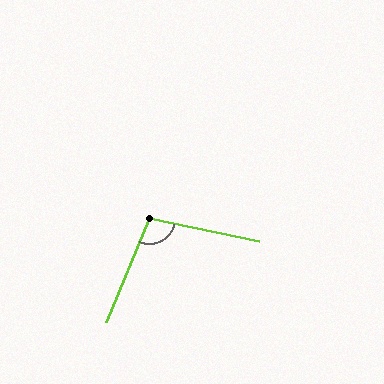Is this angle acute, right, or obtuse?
It is obtuse.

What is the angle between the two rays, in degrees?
Approximately 101 degrees.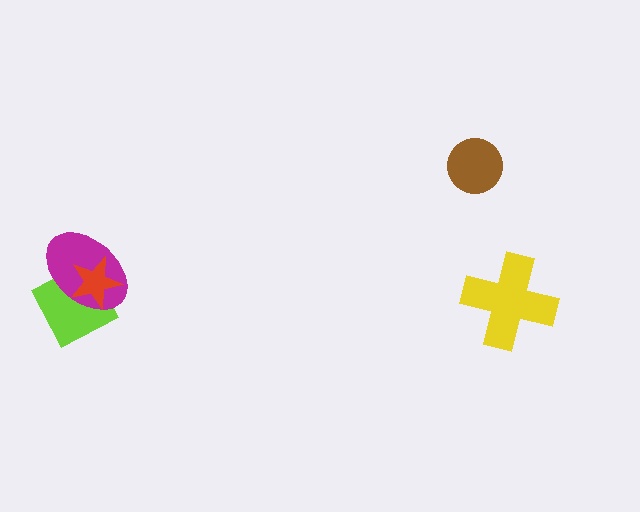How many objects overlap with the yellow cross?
0 objects overlap with the yellow cross.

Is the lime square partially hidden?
Yes, it is partially covered by another shape.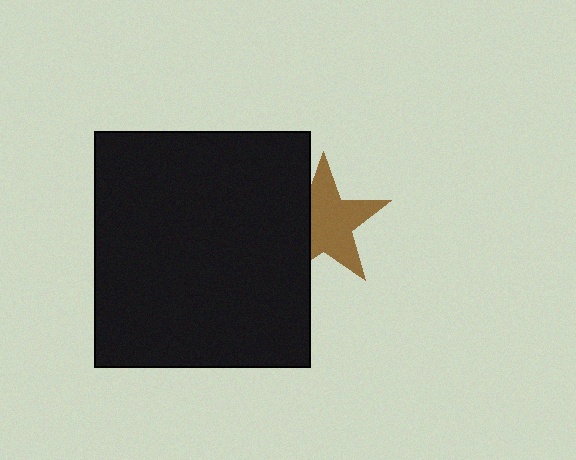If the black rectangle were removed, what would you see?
You would see the complete brown star.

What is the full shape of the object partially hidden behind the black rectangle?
The partially hidden object is a brown star.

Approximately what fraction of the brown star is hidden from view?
Roughly 33% of the brown star is hidden behind the black rectangle.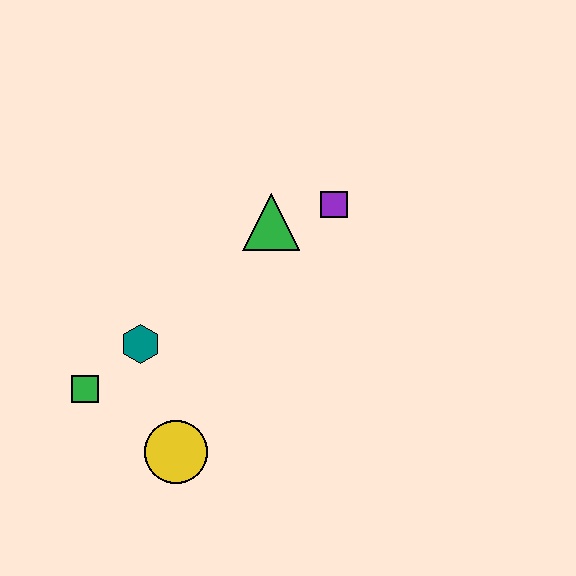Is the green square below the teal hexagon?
Yes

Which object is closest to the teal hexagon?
The green square is closest to the teal hexagon.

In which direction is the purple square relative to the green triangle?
The purple square is to the right of the green triangle.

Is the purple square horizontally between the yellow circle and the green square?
No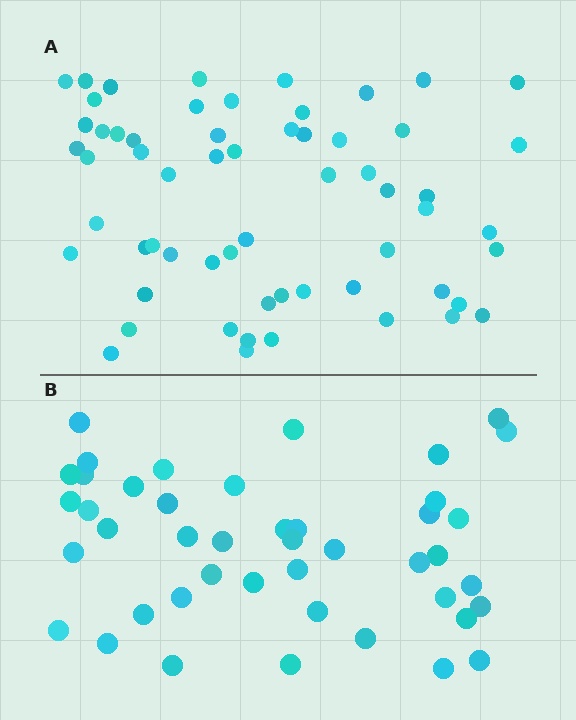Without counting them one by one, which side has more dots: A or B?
Region A (the top region) has more dots.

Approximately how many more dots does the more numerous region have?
Region A has approximately 15 more dots than region B.